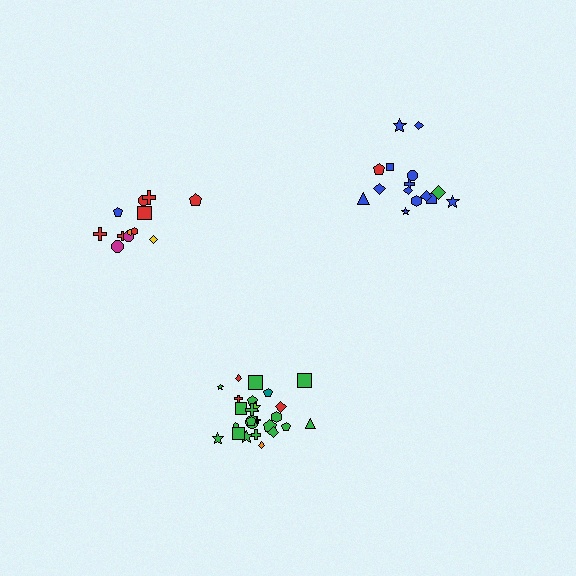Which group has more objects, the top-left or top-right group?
The top-right group.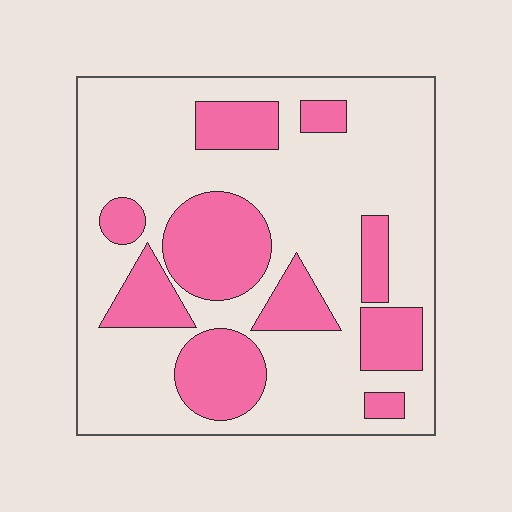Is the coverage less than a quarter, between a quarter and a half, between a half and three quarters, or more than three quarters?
Between a quarter and a half.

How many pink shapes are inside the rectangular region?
10.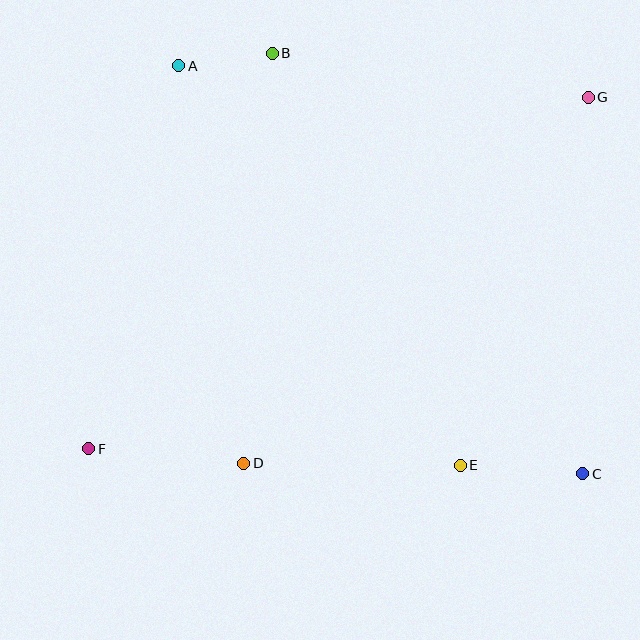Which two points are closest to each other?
Points A and B are closest to each other.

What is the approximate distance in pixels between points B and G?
The distance between B and G is approximately 319 pixels.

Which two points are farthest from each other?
Points F and G are farthest from each other.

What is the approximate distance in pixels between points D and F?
The distance between D and F is approximately 156 pixels.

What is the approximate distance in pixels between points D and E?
The distance between D and E is approximately 217 pixels.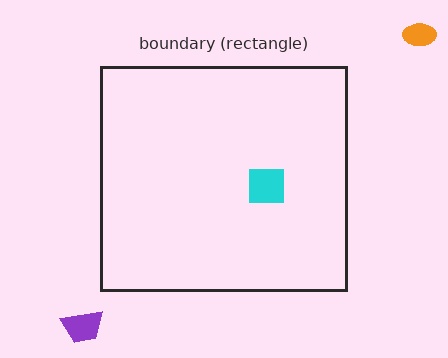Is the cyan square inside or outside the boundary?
Inside.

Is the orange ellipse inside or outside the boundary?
Outside.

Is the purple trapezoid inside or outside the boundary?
Outside.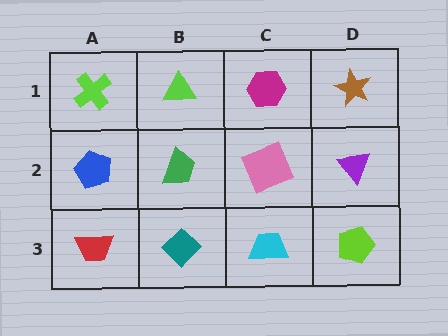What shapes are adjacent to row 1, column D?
A purple triangle (row 2, column D), a magenta hexagon (row 1, column C).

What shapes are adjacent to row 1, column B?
A green trapezoid (row 2, column B), a lime cross (row 1, column A), a magenta hexagon (row 1, column C).